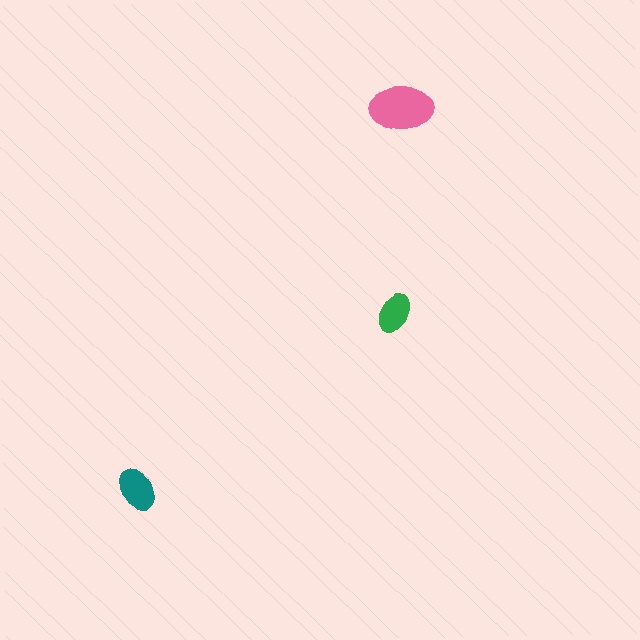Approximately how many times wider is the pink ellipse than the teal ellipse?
About 1.5 times wider.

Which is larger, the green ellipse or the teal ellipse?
The teal one.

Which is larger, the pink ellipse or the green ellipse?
The pink one.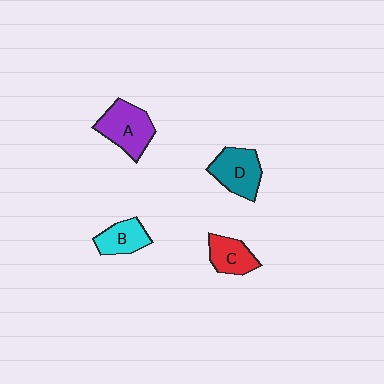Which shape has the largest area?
Shape A (purple).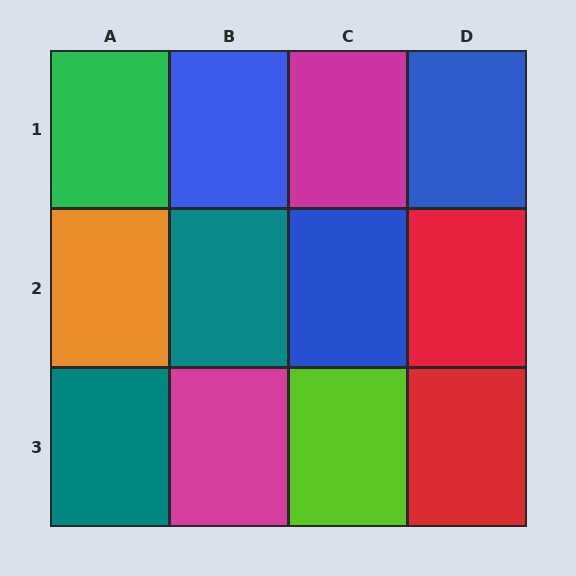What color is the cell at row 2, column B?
Teal.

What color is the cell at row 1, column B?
Blue.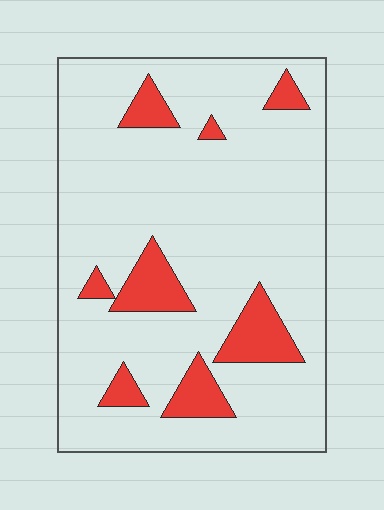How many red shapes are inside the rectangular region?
8.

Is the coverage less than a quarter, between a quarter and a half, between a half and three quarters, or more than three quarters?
Less than a quarter.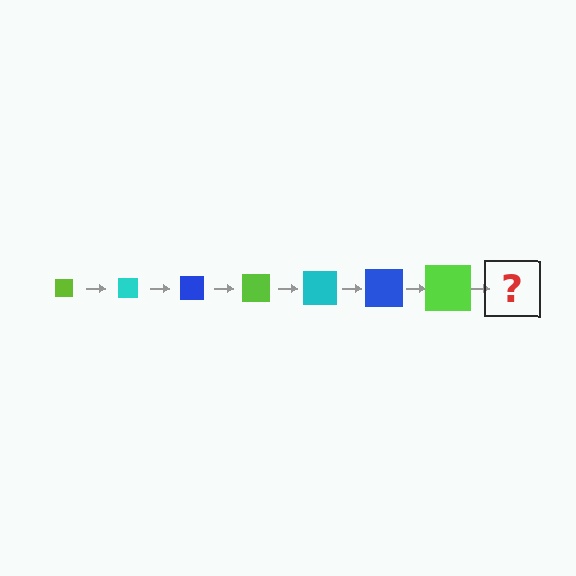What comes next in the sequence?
The next element should be a cyan square, larger than the previous one.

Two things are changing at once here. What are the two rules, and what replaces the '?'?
The two rules are that the square grows larger each step and the color cycles through lime, cyan, and blue. The '?' should be a cyan square, larger than the previous one.